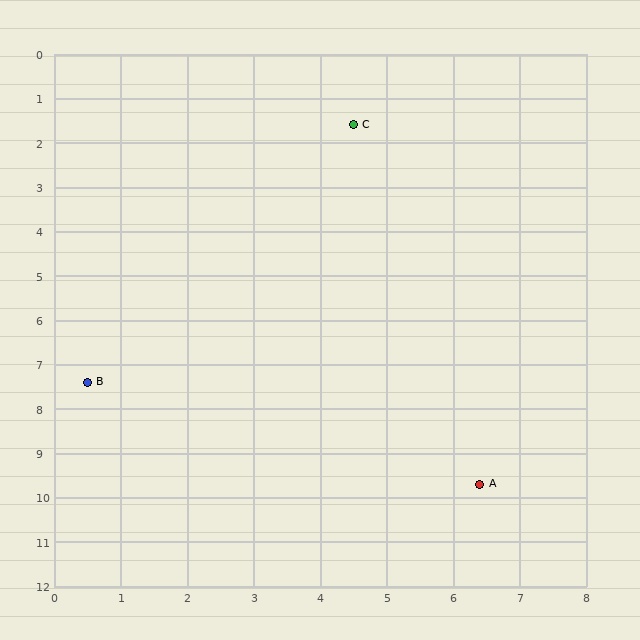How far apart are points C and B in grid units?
Points C and B are about 7.0 grid units apart.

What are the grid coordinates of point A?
Point A is at approximately (6.4, 9.7).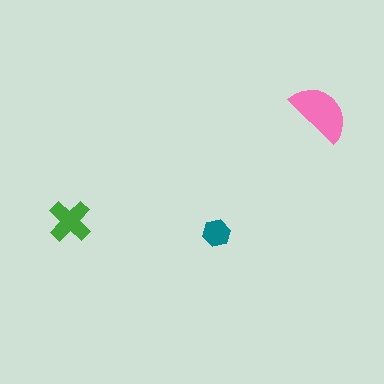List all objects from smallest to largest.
The teal hexagon, the green cross, the pink semicircle.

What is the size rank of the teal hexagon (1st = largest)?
3rd.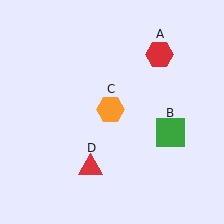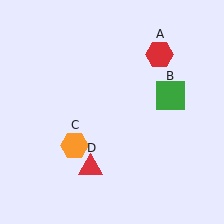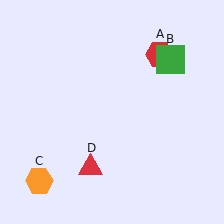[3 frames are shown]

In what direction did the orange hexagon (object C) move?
The orange hexagon (object C) moved down and to the left.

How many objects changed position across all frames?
2 objects changed position: green square (object B), orange hexagon (object C).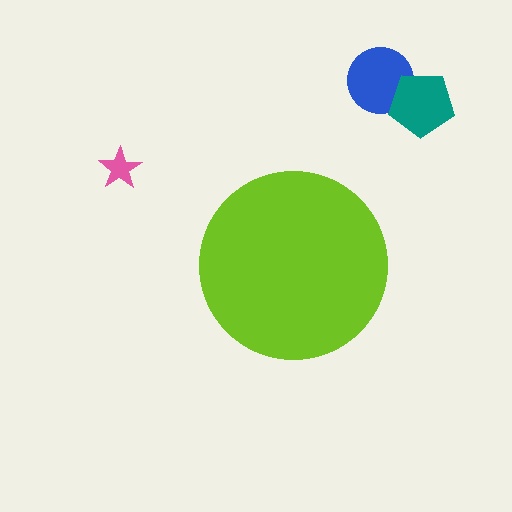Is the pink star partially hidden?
No, the pink star is fully visible.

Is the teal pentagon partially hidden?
No, the teal pentagon is fully visible.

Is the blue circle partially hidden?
No, the blue circle is fully visible.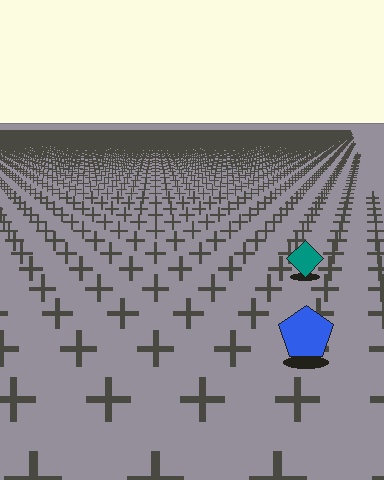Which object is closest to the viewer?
The blue pentagon is closest. The texture marks near it are larger and more spread out.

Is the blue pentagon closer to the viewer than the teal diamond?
Yes. The blue pentagon is closer — you can tell from the texture gradient: the ground texture is coarser near it.